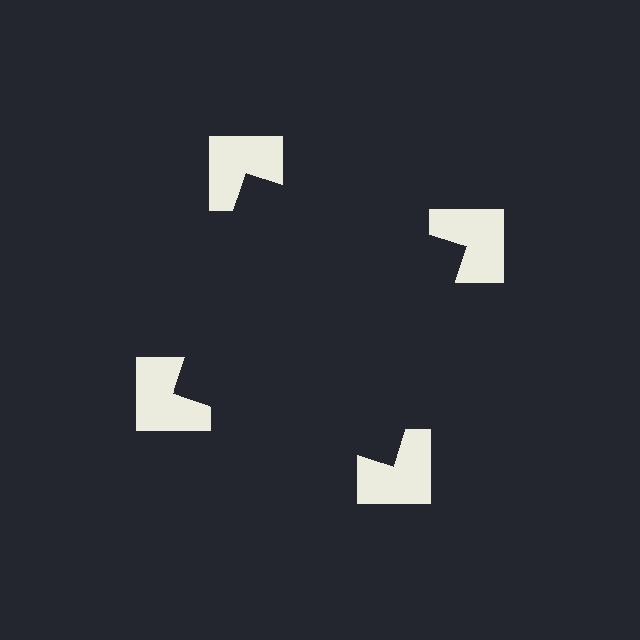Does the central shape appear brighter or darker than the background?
It typically appears slightly darker than the background, even though no actual brightness change is drawn.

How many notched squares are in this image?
There are 4 — one at each vertex of the illusory square.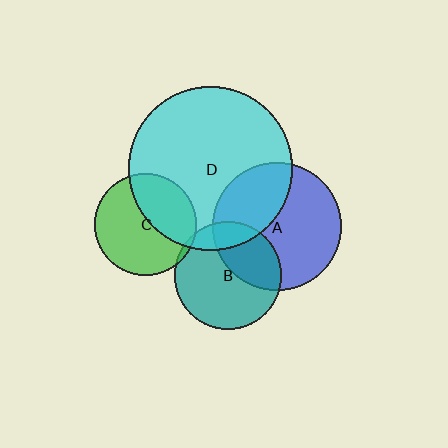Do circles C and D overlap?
Yes.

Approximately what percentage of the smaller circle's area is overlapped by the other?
Approximately 40%.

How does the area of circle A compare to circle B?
Approximately 1.4 times.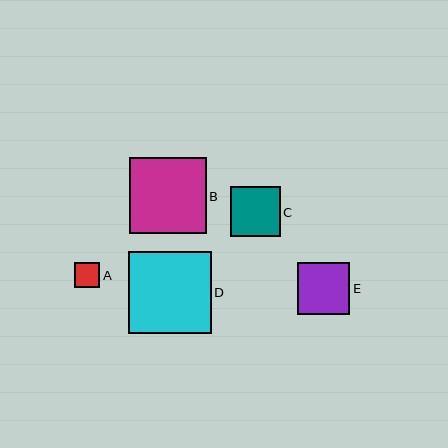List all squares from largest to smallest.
From largest to smallest: D, B, E, C, A.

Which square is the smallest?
Square A is the smallest with a size of approximately 25 pixels.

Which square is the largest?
Square D is the largest with a size of approximately 83 pixels.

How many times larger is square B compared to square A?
Square B is approximately 3.1 times the size of square A.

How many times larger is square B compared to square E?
Square B is approximately 1.5 times the size of square E.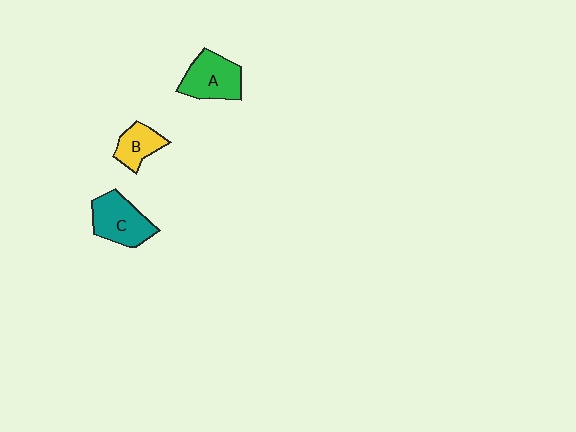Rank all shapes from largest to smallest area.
From largest to smallest: C (teal), A (green), B (yellow).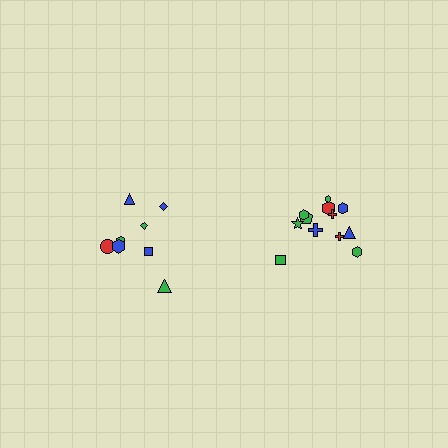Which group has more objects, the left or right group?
The right group.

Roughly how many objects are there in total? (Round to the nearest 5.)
Roughly 20 objects in total.